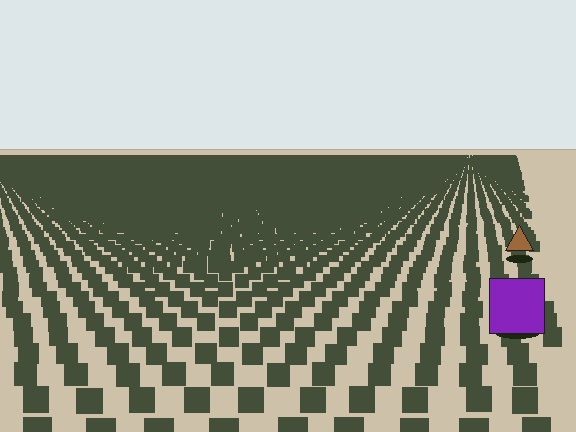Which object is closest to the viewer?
The purple square is closest. The texture marks near it are larger and more spread out.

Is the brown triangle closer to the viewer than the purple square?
No. The purple square is closer — you can tell from the texture gradient: the ground texture is coarser near it.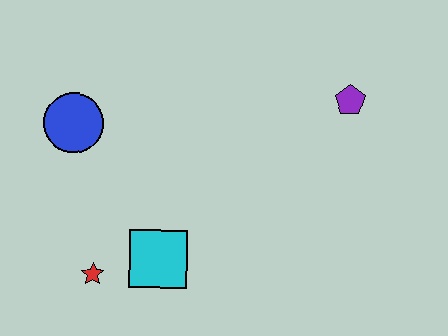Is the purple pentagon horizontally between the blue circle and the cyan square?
No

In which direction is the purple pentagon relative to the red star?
The purple pentagon is to the right of the red star.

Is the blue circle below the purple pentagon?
Yes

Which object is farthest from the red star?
The purple pentagon is farthest from the red star.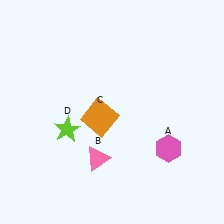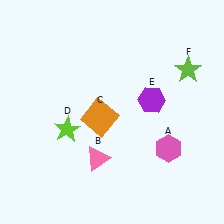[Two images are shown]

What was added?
A purple hexagon (E), a lime star (F) were added in Image 2.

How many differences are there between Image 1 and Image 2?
There are 2 differences between the two images.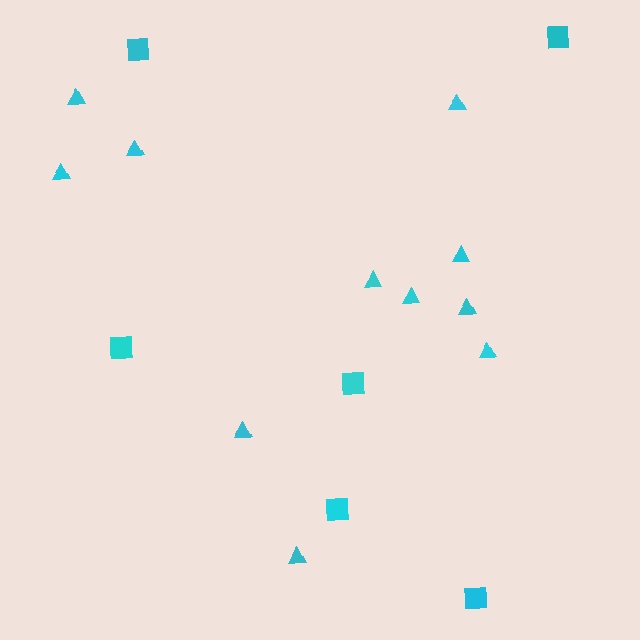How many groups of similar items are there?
There are 2 groups: one group of squares (6) and one group of triangles (11).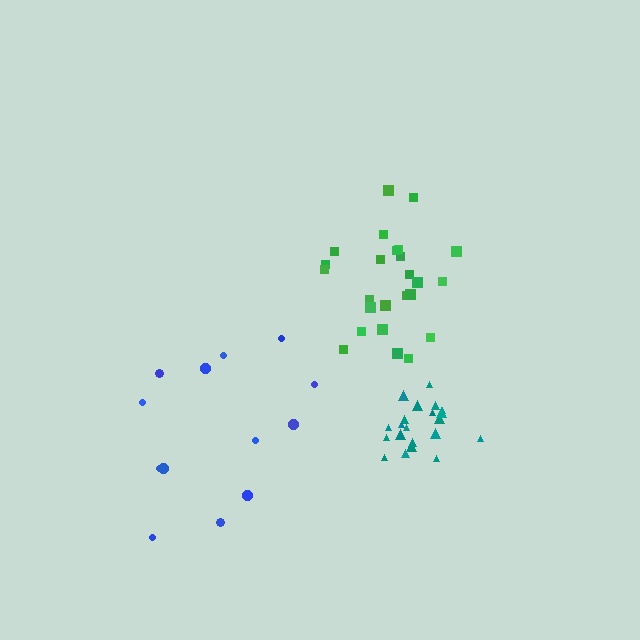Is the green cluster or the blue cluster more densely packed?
Green.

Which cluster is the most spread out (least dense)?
Blue.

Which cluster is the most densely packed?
Teal.